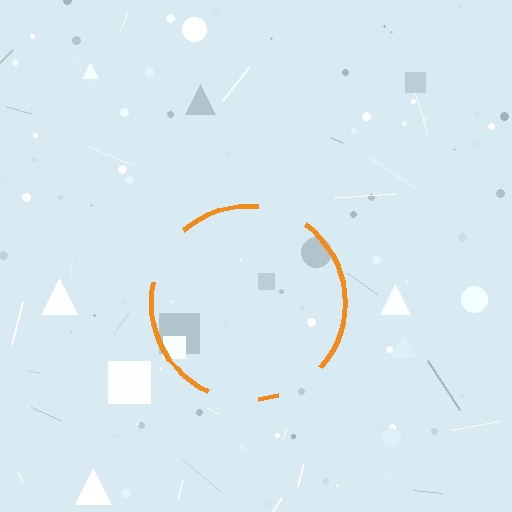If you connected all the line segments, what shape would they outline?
They would outline a circle.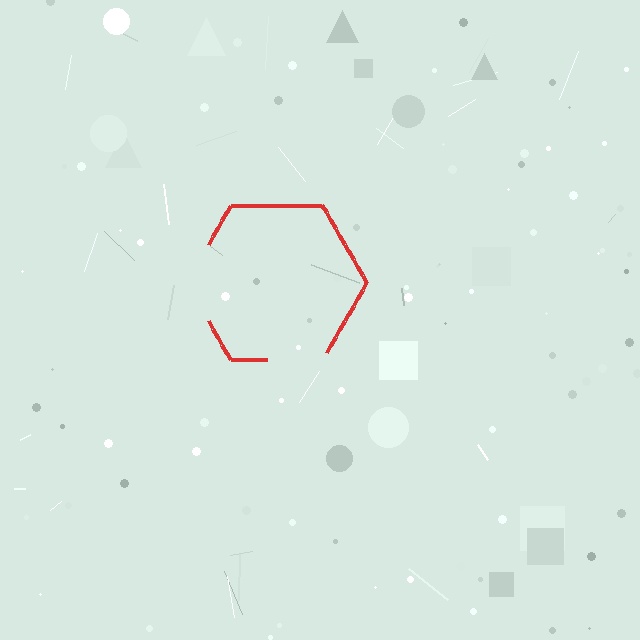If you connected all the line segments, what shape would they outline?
They would outline a hexagon.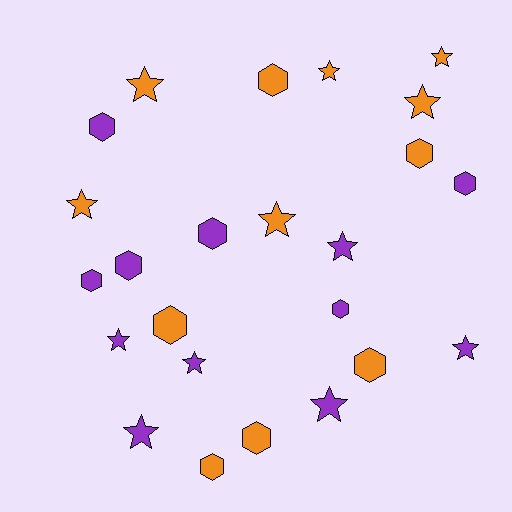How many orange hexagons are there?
There are 6 orange hexagons.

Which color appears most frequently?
Orange, with 12 objects.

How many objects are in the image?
There are 24 objects.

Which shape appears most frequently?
Star, with 12 objects.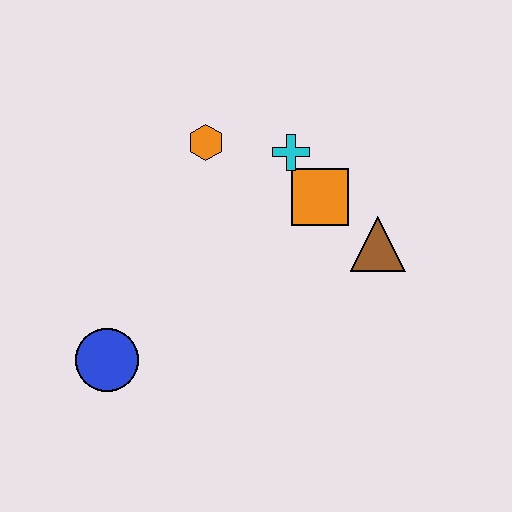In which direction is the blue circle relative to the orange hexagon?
The blue circle is below the orange hexagon.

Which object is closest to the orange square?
The cyan cross is closest to the orange square.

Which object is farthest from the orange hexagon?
The blue circle is farthest from the orange hexagon.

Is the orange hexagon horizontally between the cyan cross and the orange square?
No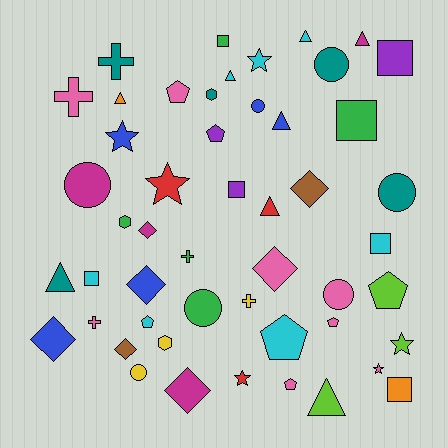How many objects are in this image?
There are 50 objects.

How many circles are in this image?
There are 7 circles.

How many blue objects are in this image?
There are 5 blue objects.